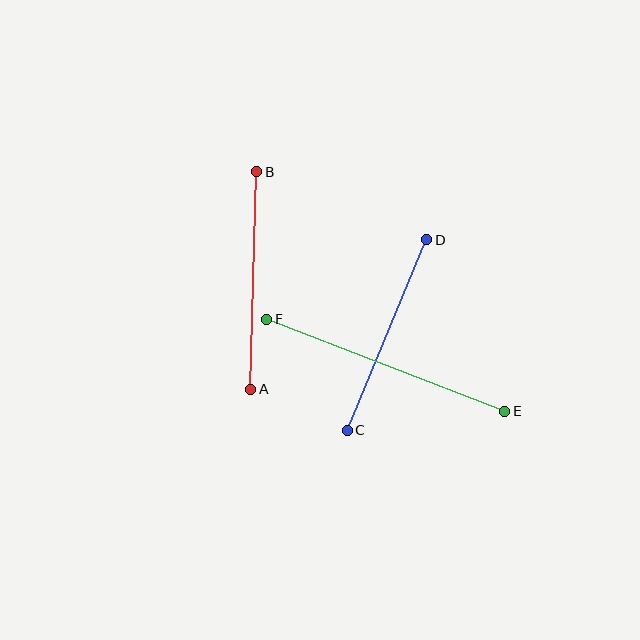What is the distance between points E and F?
The distance is approximately 255 pixels.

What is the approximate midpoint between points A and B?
The midpoint is at approximately (254, 280) pixels.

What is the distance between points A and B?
The distance is approximately 218 pixels.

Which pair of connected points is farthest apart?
Points E and F are farthest apart.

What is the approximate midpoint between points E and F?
The midpoint is at approximately (386, 365) pixels.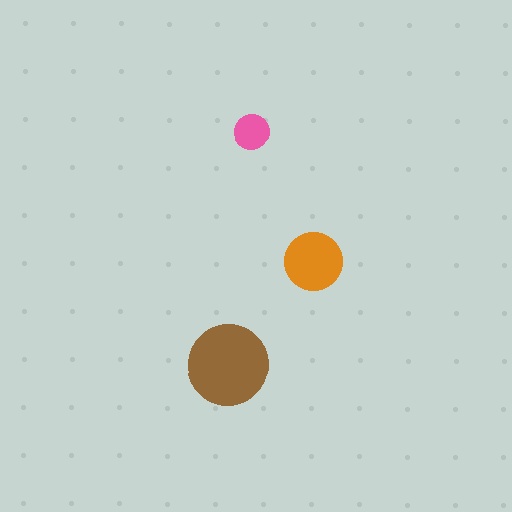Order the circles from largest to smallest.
the brown one, the orange one, the pink one.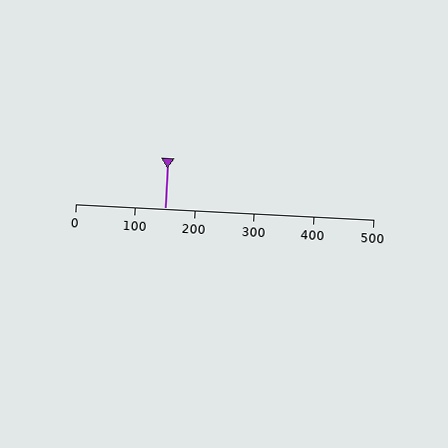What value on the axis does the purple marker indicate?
The marker indicates approximately 150.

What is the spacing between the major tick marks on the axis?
The major ticks are spaced 100 apart.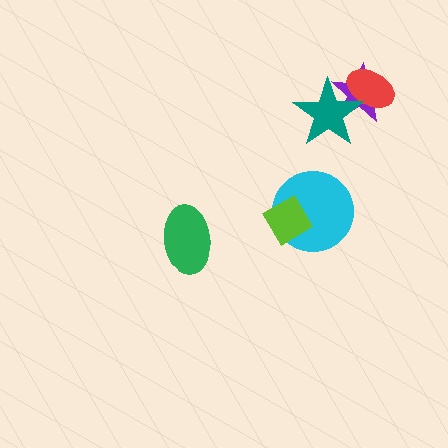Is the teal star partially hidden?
No, no other shape covers it.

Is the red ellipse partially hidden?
Yes, it is partially covered by another shape.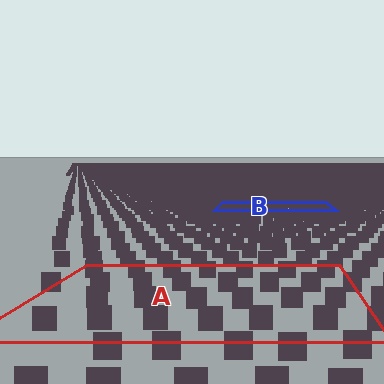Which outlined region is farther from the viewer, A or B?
Region B is farther from the viewer — the texture elements inside it appear smaller and more densely packed.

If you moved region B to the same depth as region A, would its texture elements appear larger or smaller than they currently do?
They would appear larger. At a closer depth, the same texture elements are projected at a bigger on-screen size.